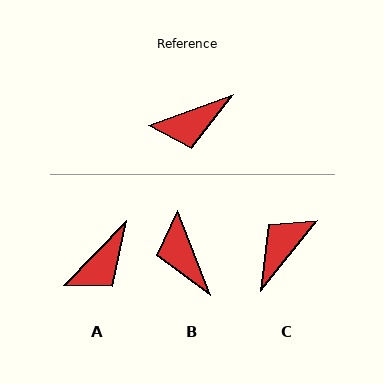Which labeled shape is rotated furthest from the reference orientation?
C, about 149 degrees away.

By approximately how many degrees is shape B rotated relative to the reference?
Approximately 89 degrees clockwise.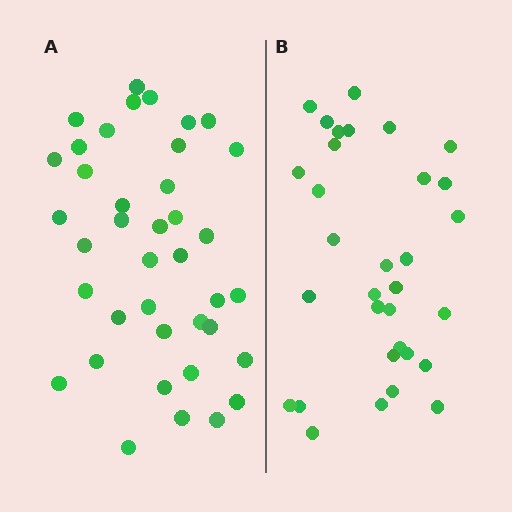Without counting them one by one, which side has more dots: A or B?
Region A (the left region) has more dots.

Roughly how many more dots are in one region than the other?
Region A has roughly 8 or so more dots than region B.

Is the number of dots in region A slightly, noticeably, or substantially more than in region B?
Region A has only slightly more — the two regions are fairly close. The ratio is roughly 1.2 to 1.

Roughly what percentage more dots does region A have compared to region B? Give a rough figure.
About 20% more.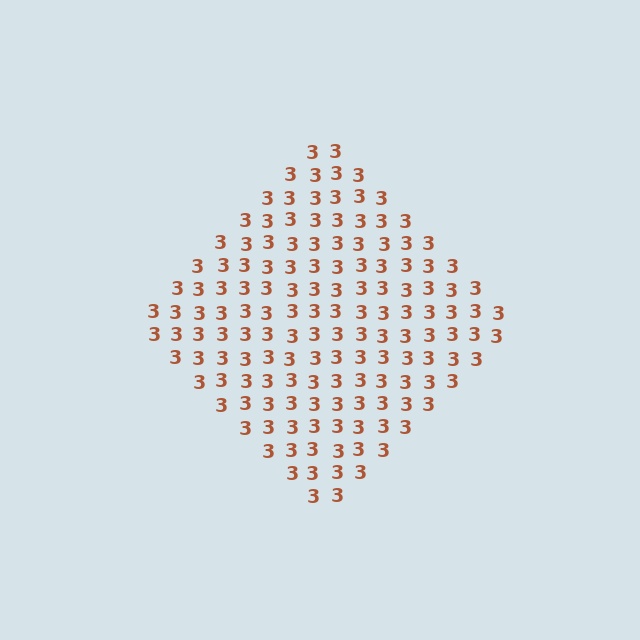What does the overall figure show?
The overall figure shows a diamond.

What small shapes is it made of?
It is made of small digit 3's.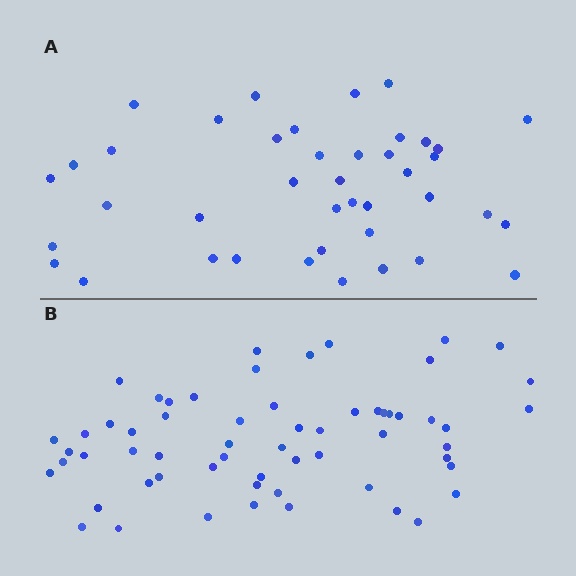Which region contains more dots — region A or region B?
Region B (the bottom region) has more dots.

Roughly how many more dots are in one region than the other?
Region B has approximately 20 more dots than region A.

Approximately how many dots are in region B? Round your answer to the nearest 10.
About 60 dots.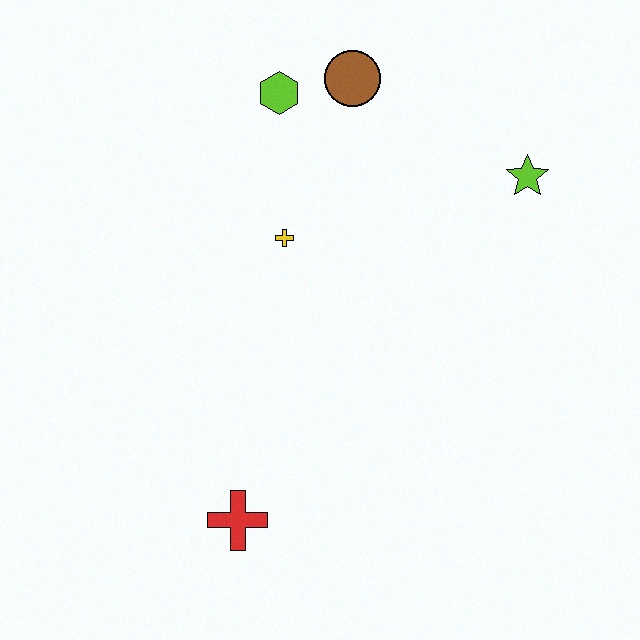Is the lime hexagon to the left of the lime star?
Yes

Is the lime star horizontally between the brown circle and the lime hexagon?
No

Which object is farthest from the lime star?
The red cross is farthest from the lime star.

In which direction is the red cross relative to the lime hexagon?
The red cross is below the lime hexagon.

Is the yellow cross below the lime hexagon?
Yes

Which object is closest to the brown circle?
The lime hexagon is closest to the brown circle.